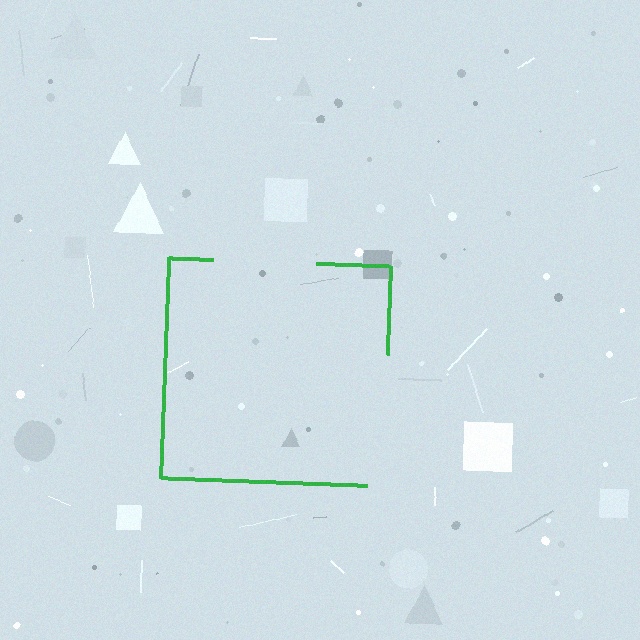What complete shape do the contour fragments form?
The contour fragments form a square.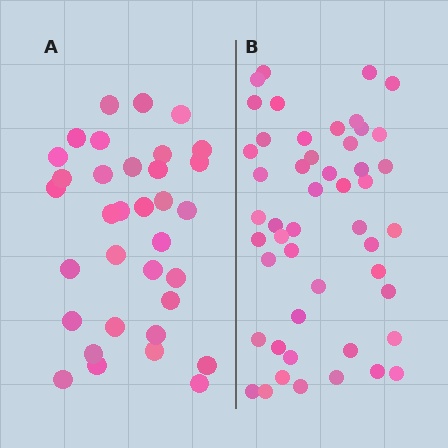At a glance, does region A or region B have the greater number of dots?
Region B (the right region) has more dots.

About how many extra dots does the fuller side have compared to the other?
Region B has approximately 15 more dots than region A.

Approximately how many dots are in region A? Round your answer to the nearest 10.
About 30 dots. (The exact count is 34, which rounds to 30.)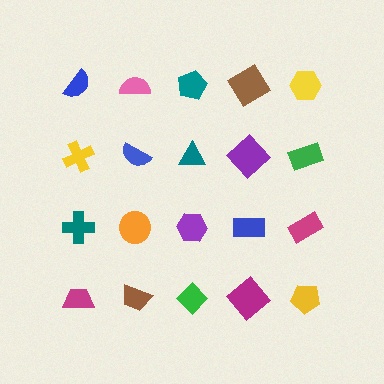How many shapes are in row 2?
5 shapes.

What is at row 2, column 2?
A blue semicircle.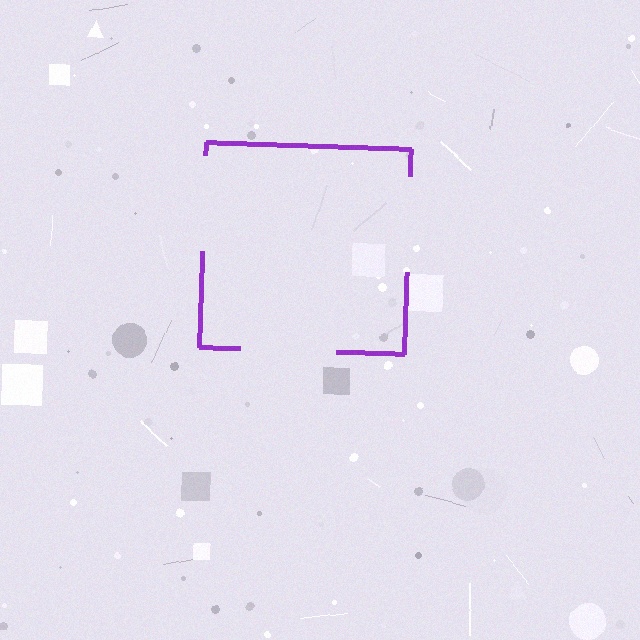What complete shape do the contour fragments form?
The contour fragments form a square.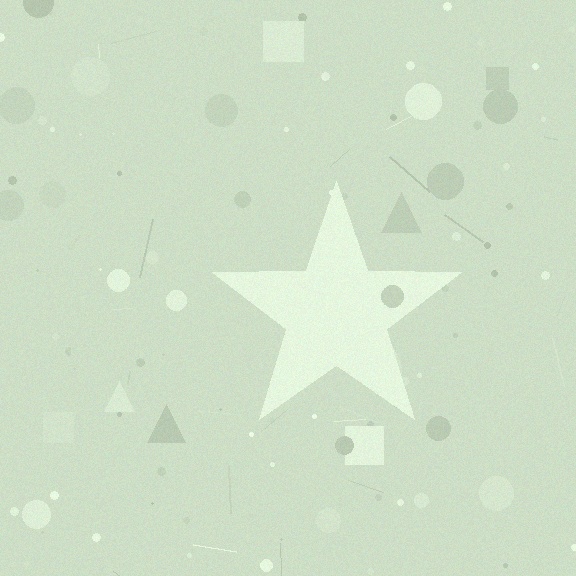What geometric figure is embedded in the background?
A star is embedded in the background.